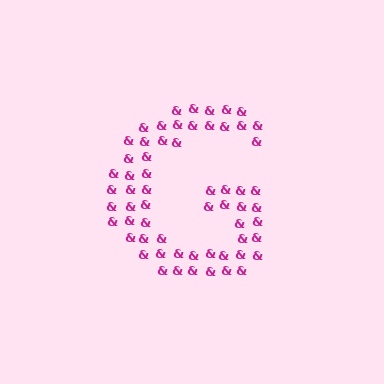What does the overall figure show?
The overall figure shows the letter G.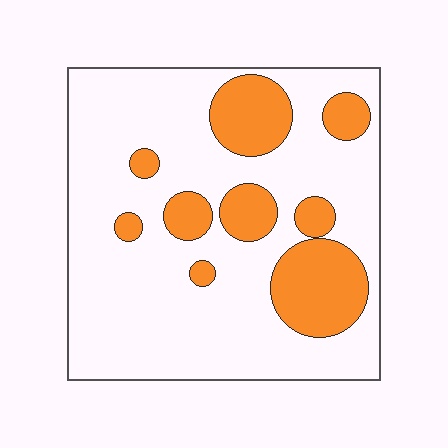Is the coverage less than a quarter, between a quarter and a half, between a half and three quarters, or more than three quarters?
Less than a quarter.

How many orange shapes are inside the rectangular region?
9.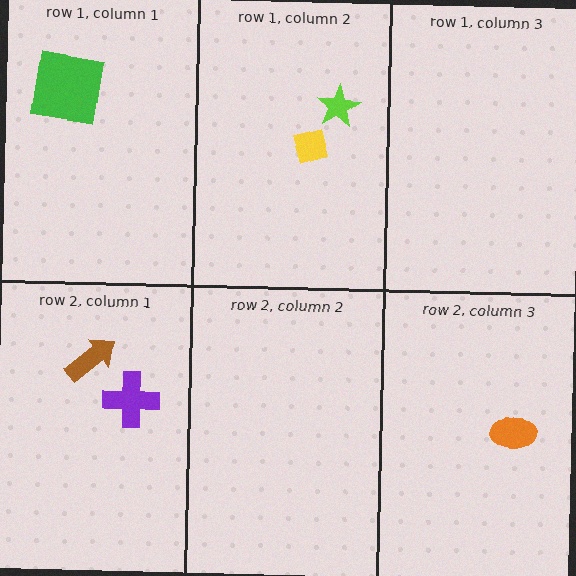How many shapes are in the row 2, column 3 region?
1.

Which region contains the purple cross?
The row 2, column 1 region.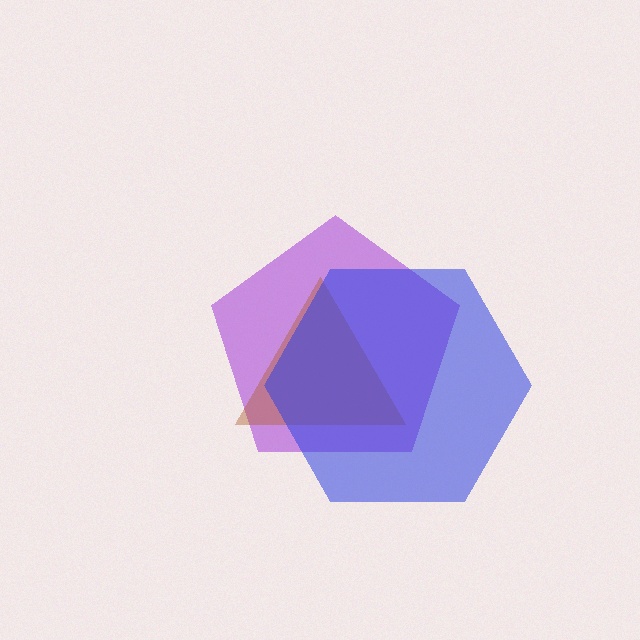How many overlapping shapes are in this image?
There are 3 overlapping shapes in the image.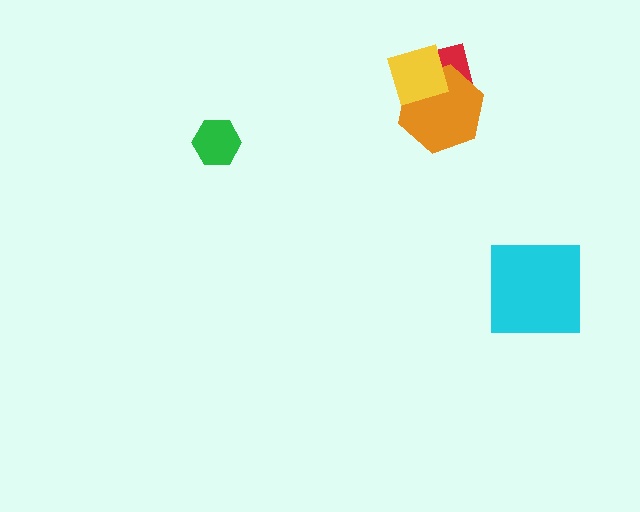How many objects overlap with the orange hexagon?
2 objects overlap with the orange hexagon.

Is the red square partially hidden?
Yes, it is partially covered by another shape.